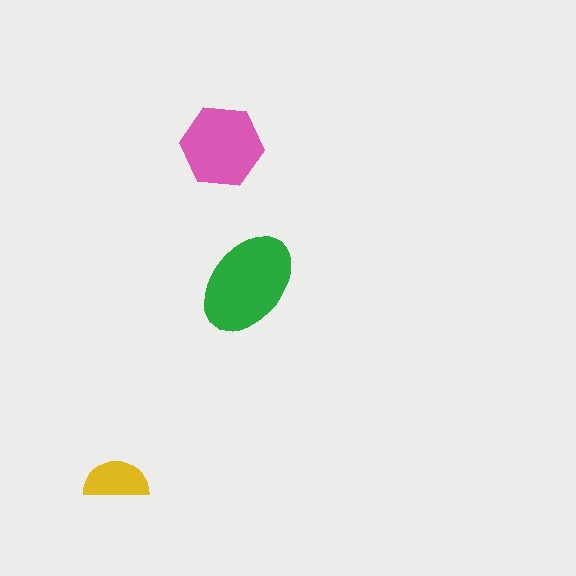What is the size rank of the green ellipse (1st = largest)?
1st.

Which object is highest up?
The pink hexagon is topmost.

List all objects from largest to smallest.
The green ellipse, the pink hexagon, the yellow semicircle.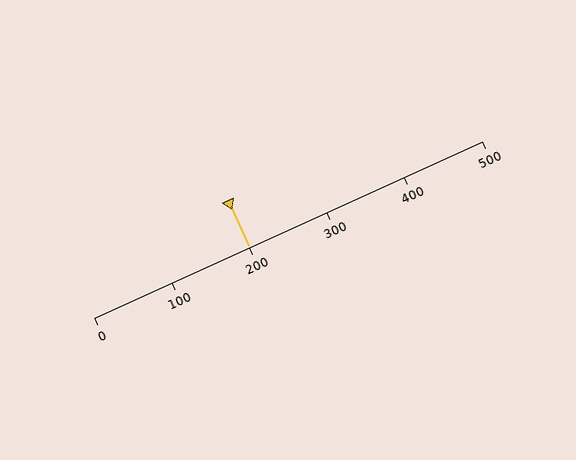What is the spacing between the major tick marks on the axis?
The major ticks are spaced 100 apart.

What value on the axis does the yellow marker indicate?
The marker indicates approximately 200.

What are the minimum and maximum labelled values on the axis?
The axis runs from 0 to 500.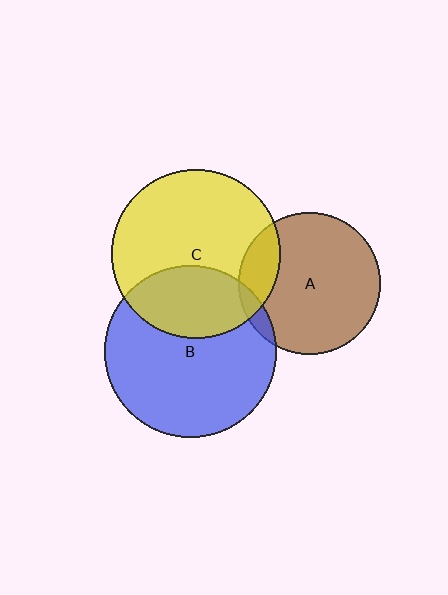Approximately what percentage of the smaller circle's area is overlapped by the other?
Approximately 30%.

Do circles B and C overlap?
Yes.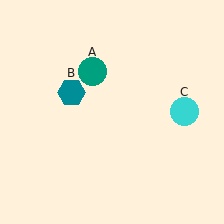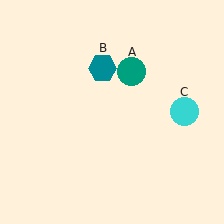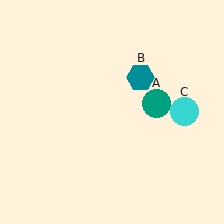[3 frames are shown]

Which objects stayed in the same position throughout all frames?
Cyan circle (object C) remained stationary.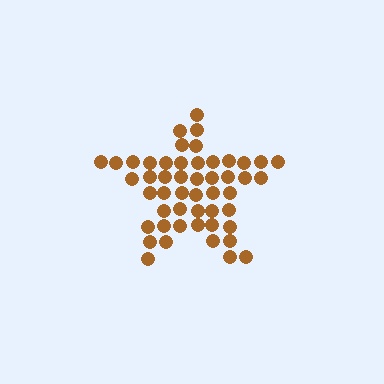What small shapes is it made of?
It is made of small circles.